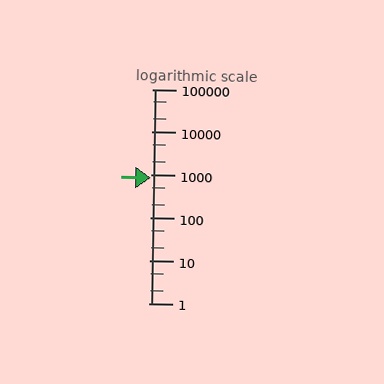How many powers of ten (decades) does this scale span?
The scale spans 5 decades, from 1 to 100000.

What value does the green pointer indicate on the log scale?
The pointer indicates approximately 860.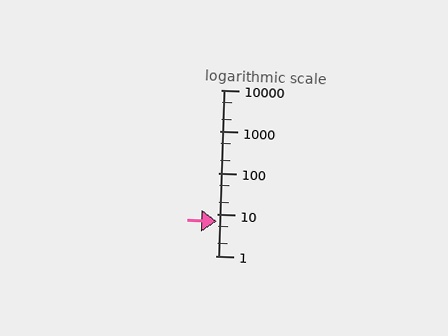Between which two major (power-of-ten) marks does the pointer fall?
The pointer is between 1 and 10.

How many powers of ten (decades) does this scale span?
The scale spans 4 decades, from 1 to 10000.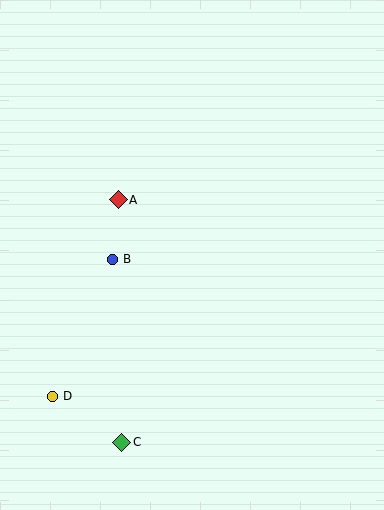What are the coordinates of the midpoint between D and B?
The midpoint between D and B is at (82, 328).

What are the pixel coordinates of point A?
Point A is at (118, 200).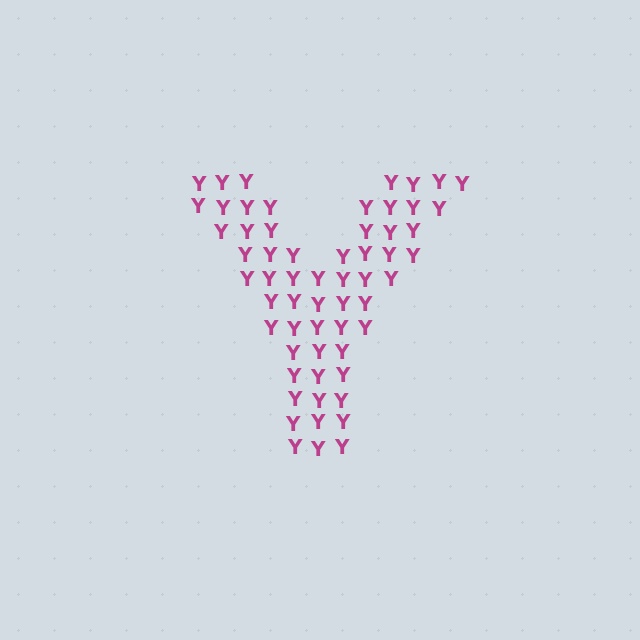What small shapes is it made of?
It is made of small letter Y's.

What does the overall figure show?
The overall figure shows the letter Y.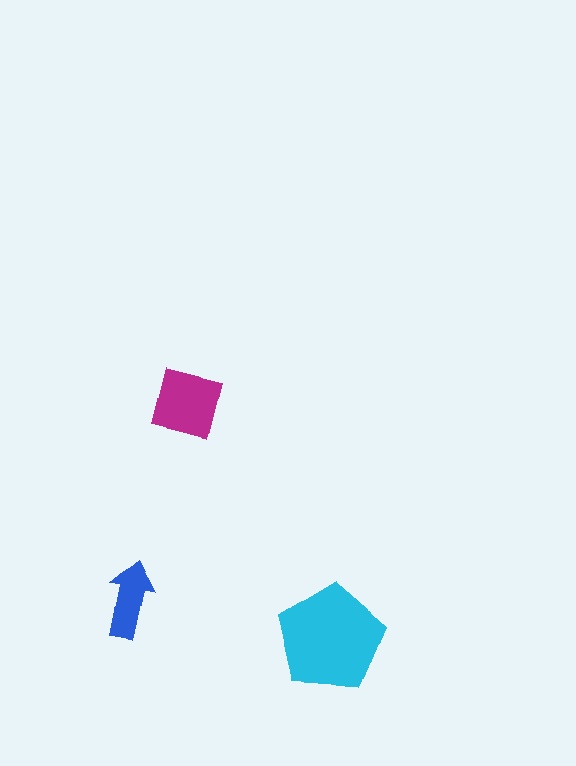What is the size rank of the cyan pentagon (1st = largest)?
1st.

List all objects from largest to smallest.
The cyan pentagon, the magenta square, the blue arrow.